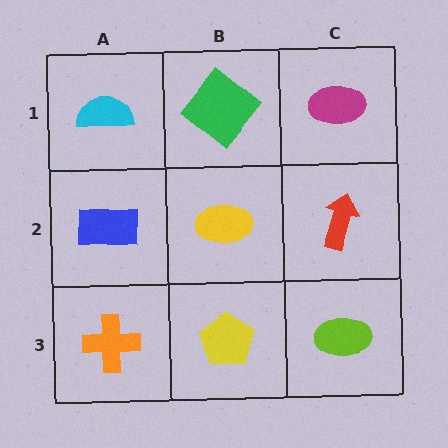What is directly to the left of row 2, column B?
A blue rectangle.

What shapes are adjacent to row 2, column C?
A magenta ellipse (row 1, column C), a lime ellipse (row 3, column C), a yellow ellipse (row 2, column B).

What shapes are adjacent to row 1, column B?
A yellow ellipse (row 2, column B), a cyan semicircle (row 1, column A), a magenta ellipse (row 1, column C).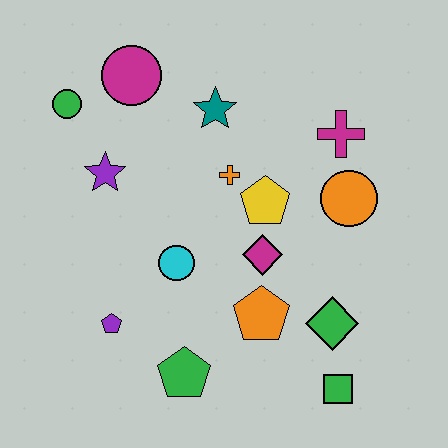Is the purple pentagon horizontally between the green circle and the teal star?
Yes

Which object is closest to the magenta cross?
The orange circle is closest to the magenta cross.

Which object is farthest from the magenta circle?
The green square is farthest from the magenta circle.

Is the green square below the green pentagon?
Yes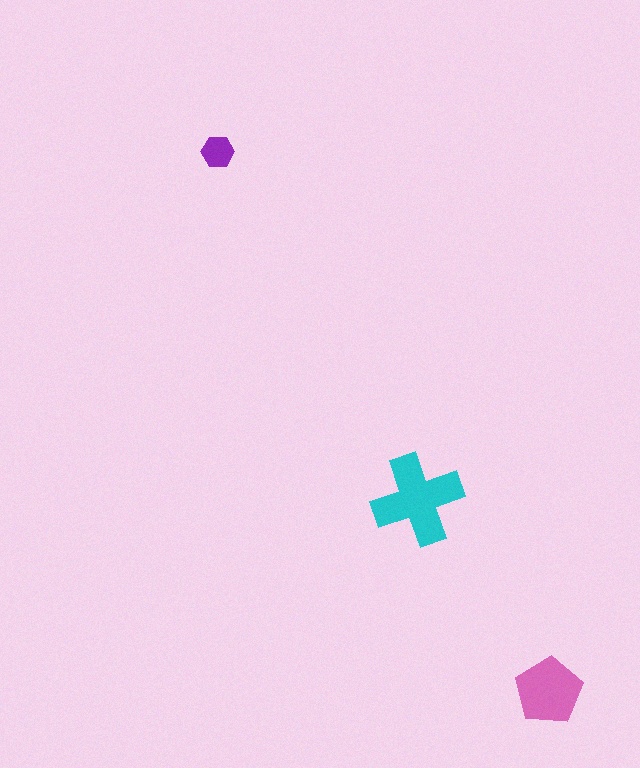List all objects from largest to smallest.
The cyan cross, the pink pentagon, the purple hexagon.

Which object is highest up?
The purple hexagon is topmost.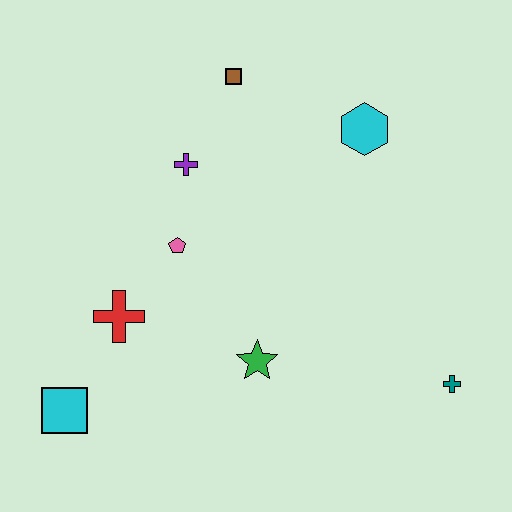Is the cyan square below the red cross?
Yes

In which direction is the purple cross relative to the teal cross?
The purple cross is to the left of the teal cross.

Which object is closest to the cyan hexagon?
The brown square is closest to the cyan hexagon.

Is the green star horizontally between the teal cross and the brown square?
Yes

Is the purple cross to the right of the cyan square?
Yes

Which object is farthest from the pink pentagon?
The teal cross is farthest from the pink pentagon.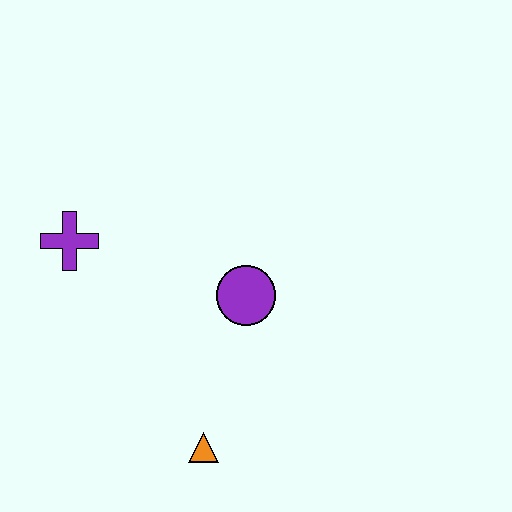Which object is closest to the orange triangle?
The purple circle is closest to the orange triangle.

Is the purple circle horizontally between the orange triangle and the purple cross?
No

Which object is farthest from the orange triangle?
The purple cross is farthest from the orange triangle.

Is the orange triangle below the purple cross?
Yes